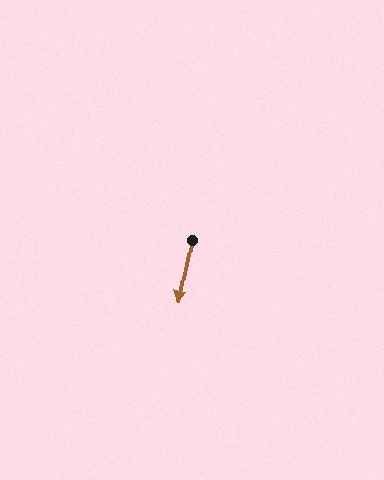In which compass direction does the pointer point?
South.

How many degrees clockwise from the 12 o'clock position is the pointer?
Approximately 192 degrees.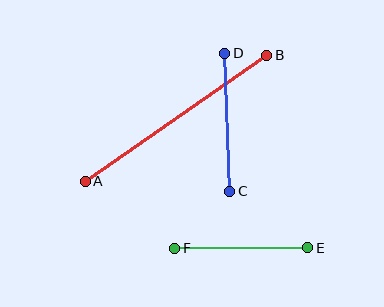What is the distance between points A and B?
The distance is approximately 221 pixels.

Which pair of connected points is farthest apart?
Points A and B are farthest apart.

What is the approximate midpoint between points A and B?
The midpoint is at approximately (176, 118) pixels.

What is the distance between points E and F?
The distance is approximately 133 pixels.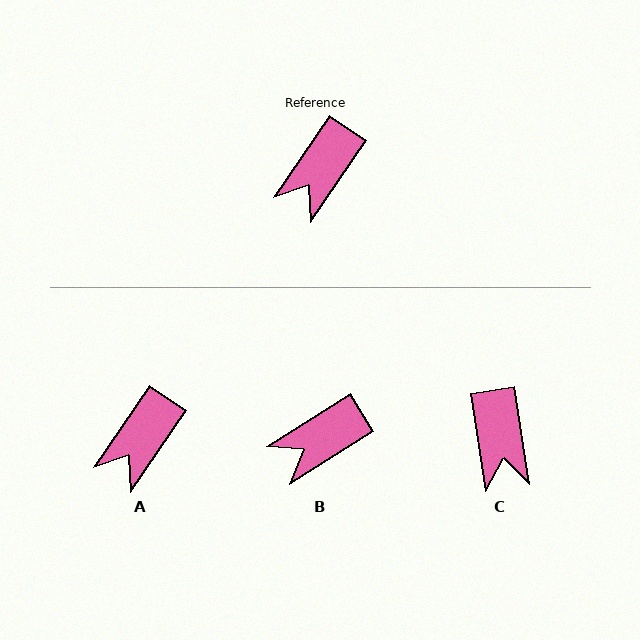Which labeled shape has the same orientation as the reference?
A.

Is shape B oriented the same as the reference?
No, it is off by about 24 degrees.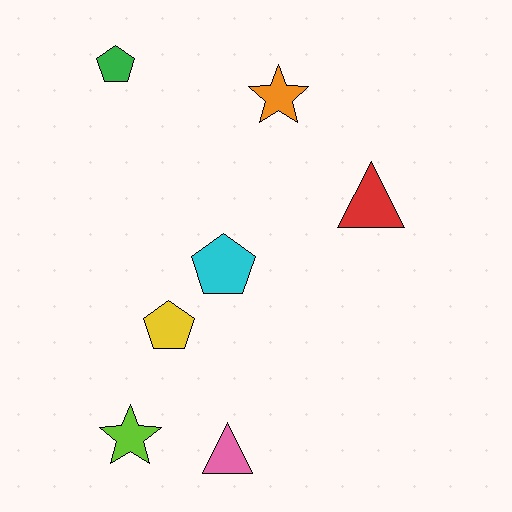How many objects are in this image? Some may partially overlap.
There are 7 objects.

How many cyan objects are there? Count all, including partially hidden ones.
There is 1 cyan object.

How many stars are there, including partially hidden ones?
There are 2 stars.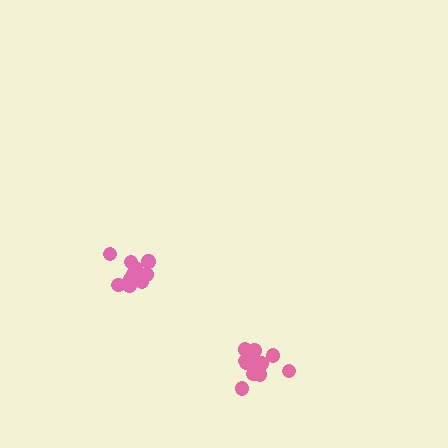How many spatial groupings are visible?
There are 2 spatial groupings.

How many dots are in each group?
Group 1: 12 dots, Group 2: 12 dots (24 total).